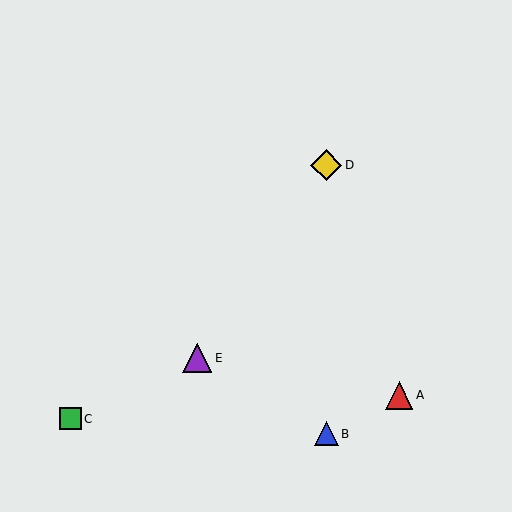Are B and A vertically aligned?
No, B is at x≈326 and A is at x≈399.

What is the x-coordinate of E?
Object E is at x≈197.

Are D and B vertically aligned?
Yes, both are at x≈326.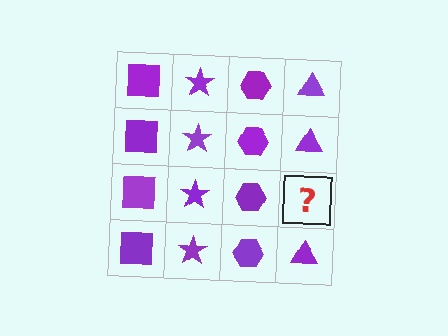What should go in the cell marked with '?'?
The missing cell should contain a purple triangle.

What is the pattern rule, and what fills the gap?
The rule is that each column has a consistent shape. The gap should be filled with a purple triangle.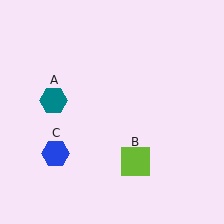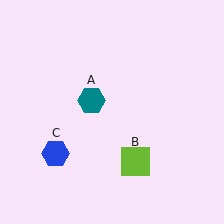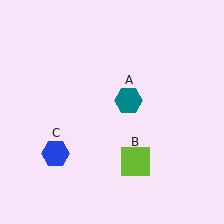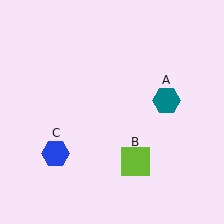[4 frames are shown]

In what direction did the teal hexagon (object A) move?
The teal hexagon (object A) moved right.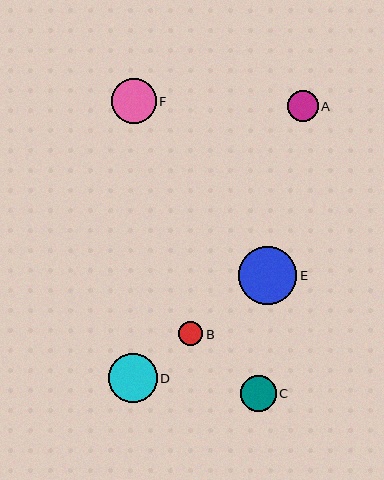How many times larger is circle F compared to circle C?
Circle F is approximately 1.2 times the size of circle C.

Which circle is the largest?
Circle E is the largest with a size of approximately 58 pixels.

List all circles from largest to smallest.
From largest to smallest: E, D, F, C, A, B.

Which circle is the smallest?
Circle B is the smallest with a size of approximately 24 pixels.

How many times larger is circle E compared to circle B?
Circle E is approximately 2.4 times the size of circle B.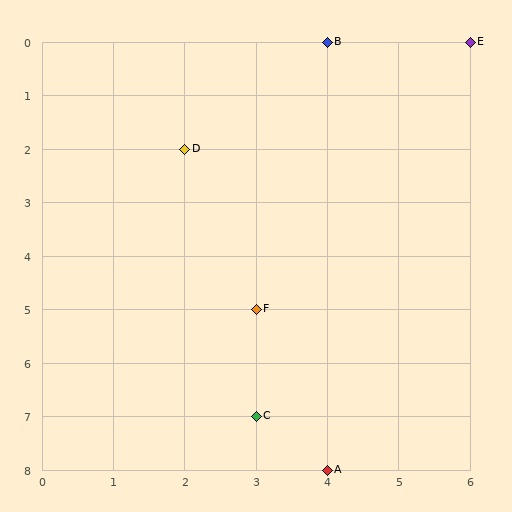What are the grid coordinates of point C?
Point C is at grid coordinates (3, 7).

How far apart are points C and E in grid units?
Points C and E are 3 columns and 7 rows apart (about 7.6 grid units diagonally).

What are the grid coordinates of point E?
Point E is at grid coordinates (6, 0).